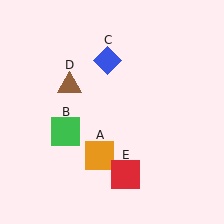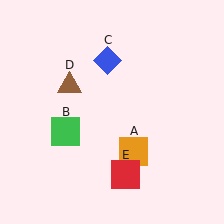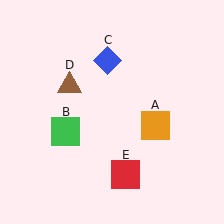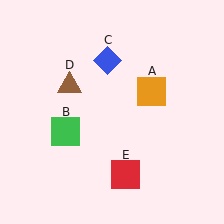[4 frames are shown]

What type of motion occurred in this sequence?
The orange square (object A) rotated counterclockwise around the center of the scene.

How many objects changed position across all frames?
1 object changed position: orange square (object A).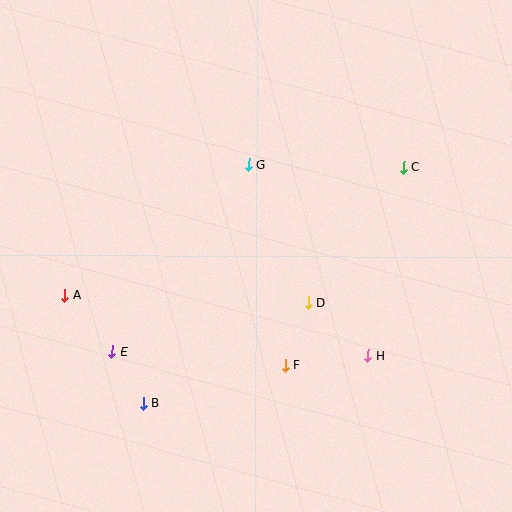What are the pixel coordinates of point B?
Point B is at (143, 404).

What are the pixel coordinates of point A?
Point A is at (64, 295).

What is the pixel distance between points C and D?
The distance between C and D is 166 pixels.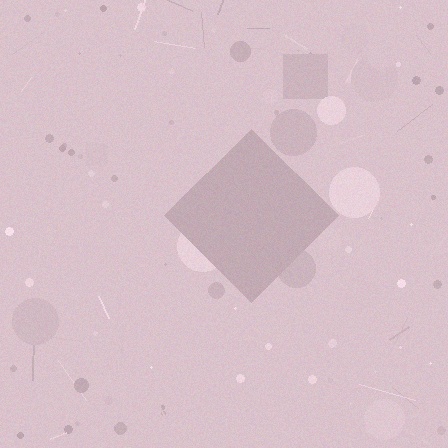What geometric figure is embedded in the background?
A diamond is embedded in the background.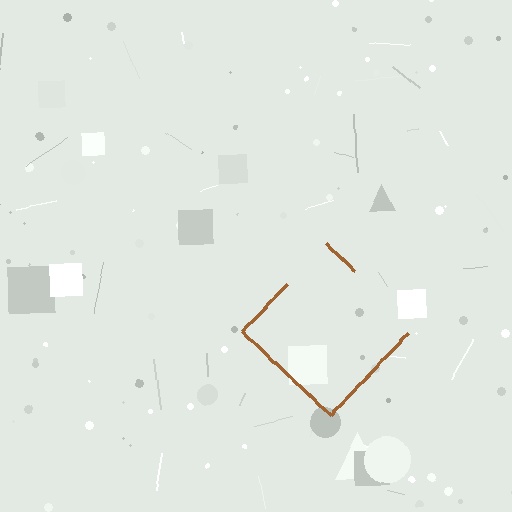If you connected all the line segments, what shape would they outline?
They would outline a diamond.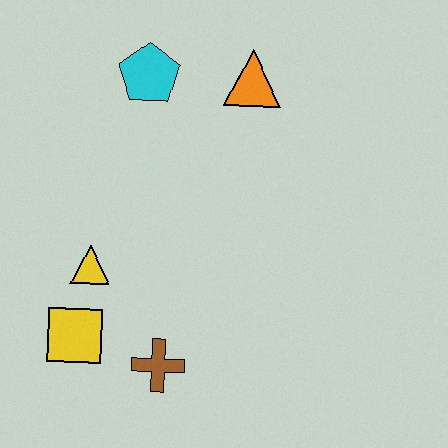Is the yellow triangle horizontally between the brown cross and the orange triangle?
No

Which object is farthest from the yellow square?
The orange triangle is farthest from the yellow square.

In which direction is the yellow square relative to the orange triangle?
The yellow square is below the orange triangle.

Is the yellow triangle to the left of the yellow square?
No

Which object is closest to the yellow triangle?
The yellow square is closest to the yellow triangle.